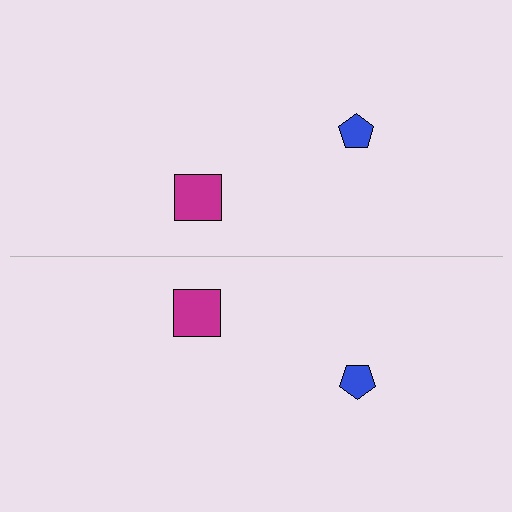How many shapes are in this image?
There are 4 shapes in this image.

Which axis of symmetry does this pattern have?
The pattern has a horizontal axis of symmetry running through the center of the image.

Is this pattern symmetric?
Yes, this pattern has bilateral (reflection) symmetry.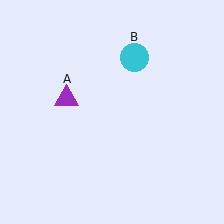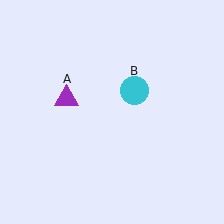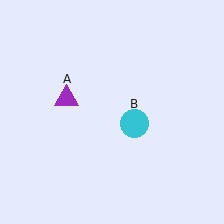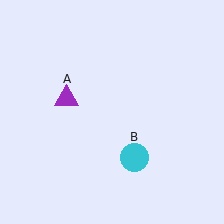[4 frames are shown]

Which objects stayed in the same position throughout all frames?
Purple triangle (object A) remained stationary.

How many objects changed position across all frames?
1 object changed position: cyan circle (object B).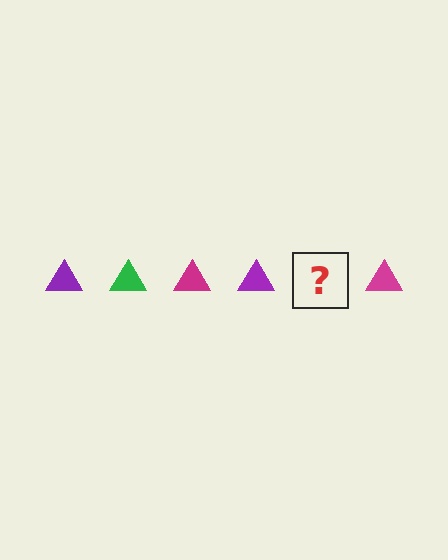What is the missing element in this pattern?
The missing element is a green triangle.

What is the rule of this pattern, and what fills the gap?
The rule is that the pattern cycles through purple, green, magenta triangles. The gap should be filled with a green triangle.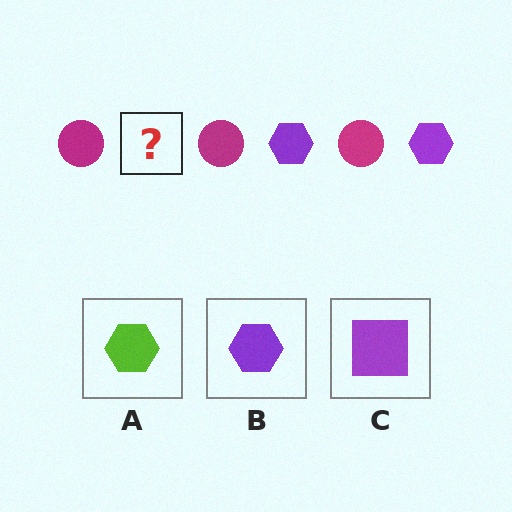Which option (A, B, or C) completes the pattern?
B.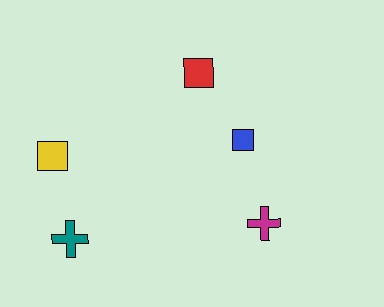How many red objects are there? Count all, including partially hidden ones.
There is 1 red object.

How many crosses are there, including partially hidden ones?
There are 2 crosses.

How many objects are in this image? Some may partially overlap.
There are 5 objects.